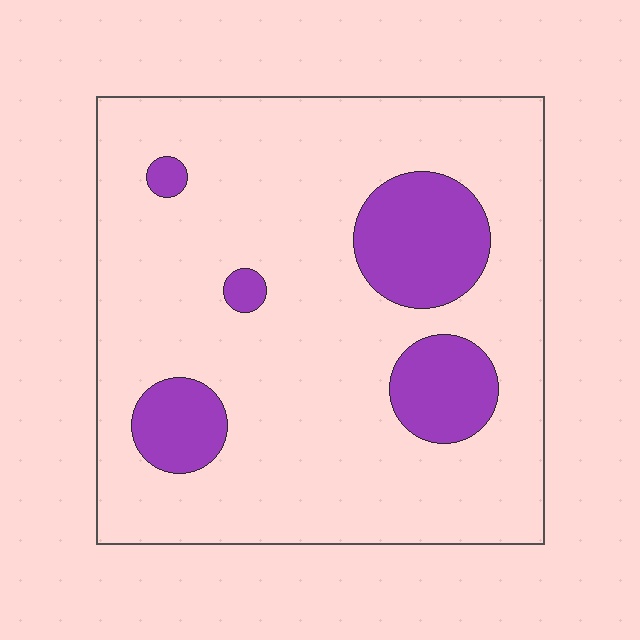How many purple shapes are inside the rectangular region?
5.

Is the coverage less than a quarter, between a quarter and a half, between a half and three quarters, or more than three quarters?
Less than a quarter.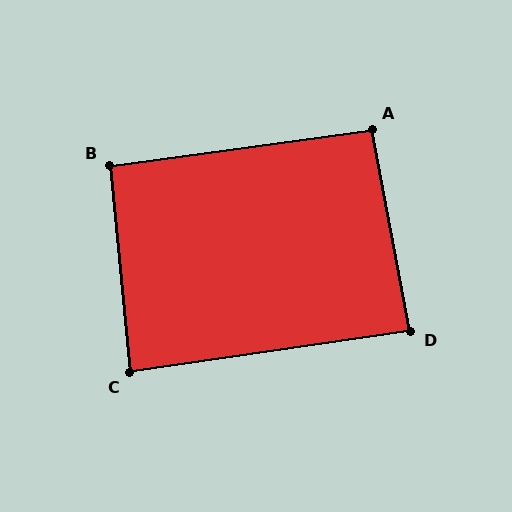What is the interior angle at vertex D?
Approximately 88 degrees (approximately right).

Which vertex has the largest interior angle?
A, at approximately 93 degrees.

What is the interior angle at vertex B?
Approximately 92 degrees (approximately right).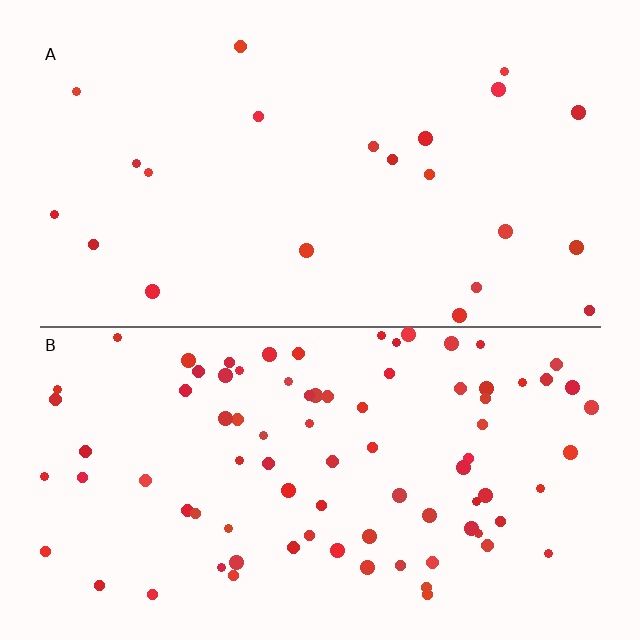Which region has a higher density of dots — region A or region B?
B (the bottom).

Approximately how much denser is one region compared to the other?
Approximately 3.8× — region B over region A.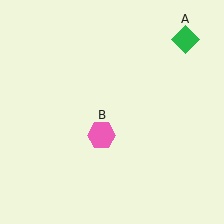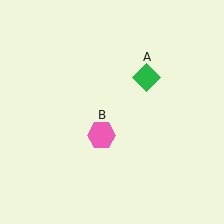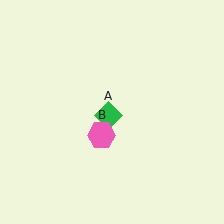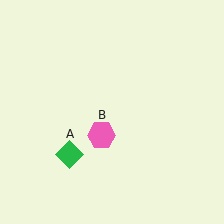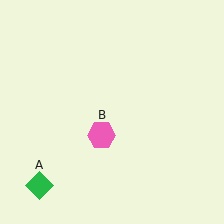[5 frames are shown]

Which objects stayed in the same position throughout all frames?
Pink hexagon (object B) remained stationary.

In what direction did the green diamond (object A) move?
The green diamond (object A) moved down and to the left.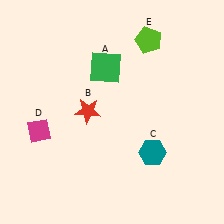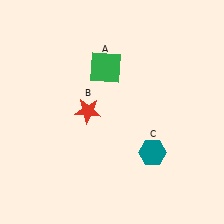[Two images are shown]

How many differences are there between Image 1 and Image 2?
There are 2 differences between the two images.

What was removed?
The magenta diamond (D), the lime pentagon (E) were removed in Image 2.